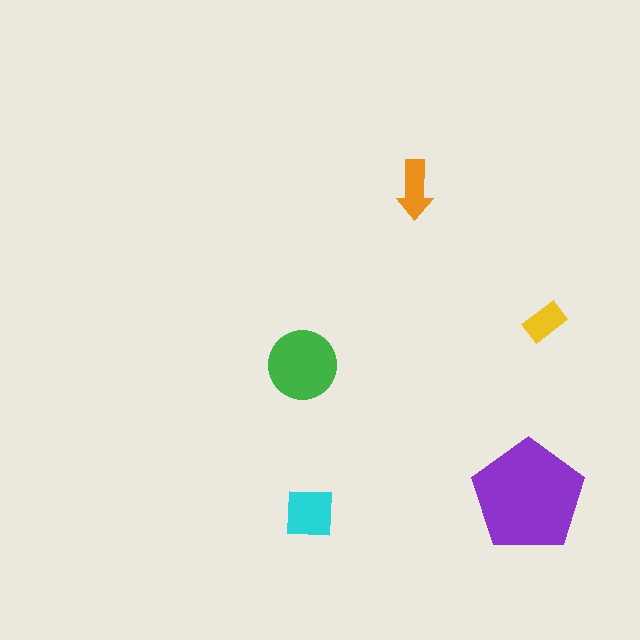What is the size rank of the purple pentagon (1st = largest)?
1st.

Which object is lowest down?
The cyan square is bottommost.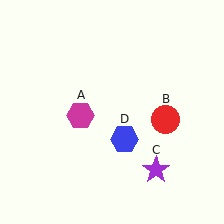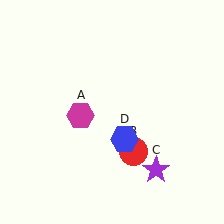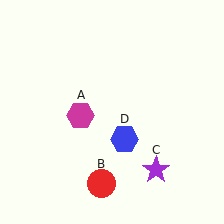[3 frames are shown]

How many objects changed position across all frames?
1 object changed position: red circle (object B).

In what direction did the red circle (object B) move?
The red circle (object B) moved down and to the left.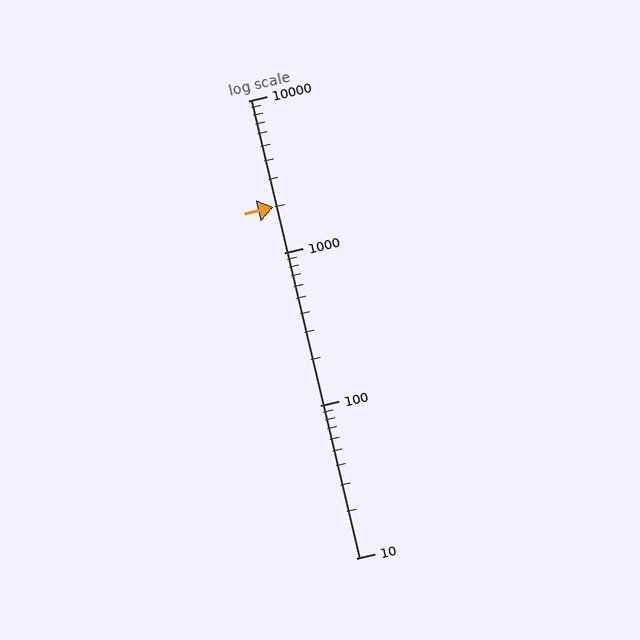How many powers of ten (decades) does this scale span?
The scale spans 3 decades, from 10 to 10000.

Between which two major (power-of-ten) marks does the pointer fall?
The pointer is between 1000 and 10000.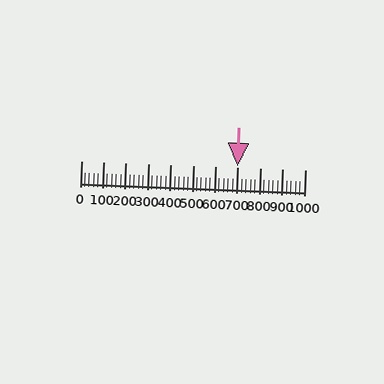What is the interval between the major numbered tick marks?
The major tick marks are spaced 100 units apart.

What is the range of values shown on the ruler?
The ruler shows values from 0 to 1000.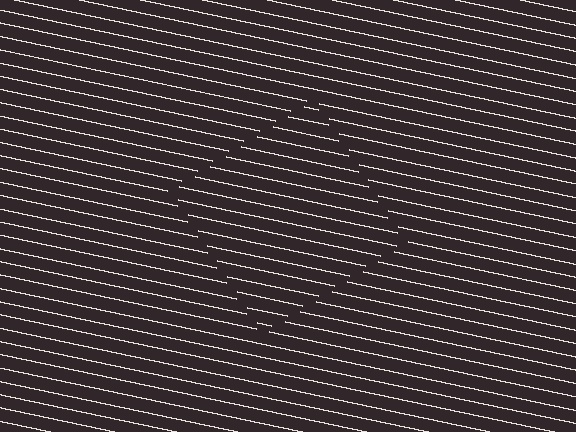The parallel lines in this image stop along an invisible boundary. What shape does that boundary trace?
An illusory square. The interior of the shape contains the same grating, shifted by half a period — the contour is defined by the phase discontinuity where line-ends from the inner and outer gratings abut.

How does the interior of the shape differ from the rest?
The interior of the shape contains the same grating, shifted by half a period — the contour is defined by the phase discontinuity where line-ends from the inner and outer gratings abut.